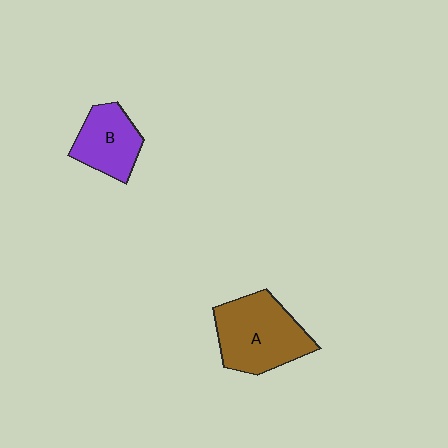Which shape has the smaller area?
Shape B (purple).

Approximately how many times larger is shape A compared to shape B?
Approximately 1.5 times.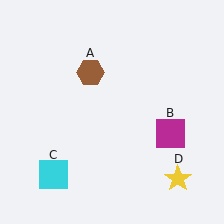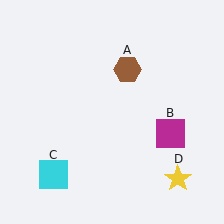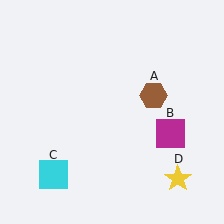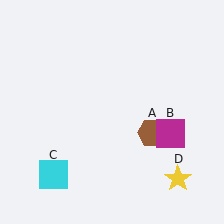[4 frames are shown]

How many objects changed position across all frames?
1 object changed position: brown hexagon (object A).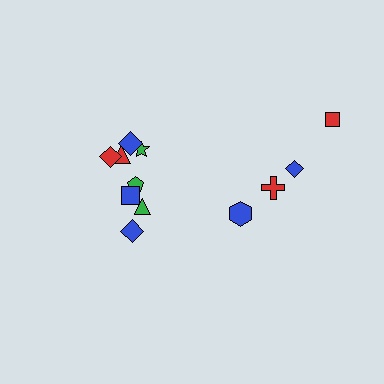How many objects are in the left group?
There are 8 objects.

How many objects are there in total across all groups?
There are 12 objects.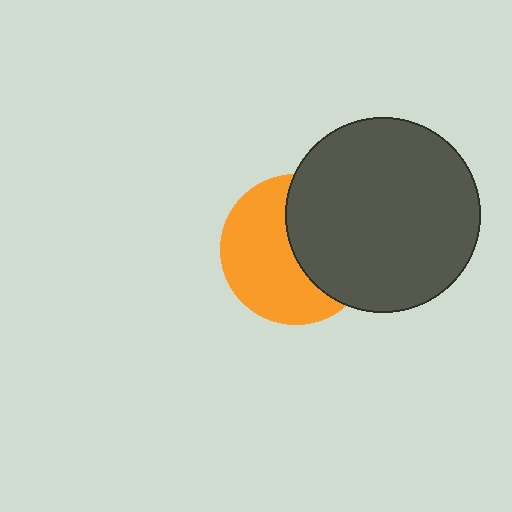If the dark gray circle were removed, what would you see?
You would see the complete orange circle.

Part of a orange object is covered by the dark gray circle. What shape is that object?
It is a circle.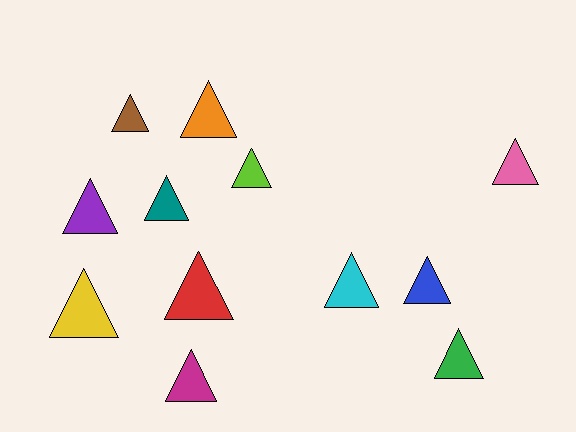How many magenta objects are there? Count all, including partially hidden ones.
There is 1 magenta object.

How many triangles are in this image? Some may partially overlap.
There are 12 triangles.